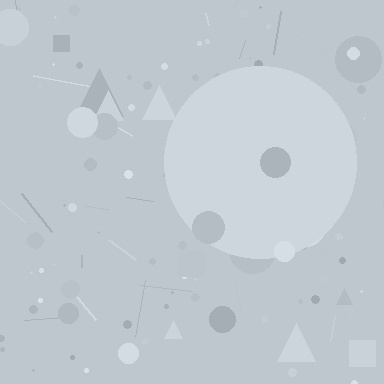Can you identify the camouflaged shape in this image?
The camouflaged shape is a circle.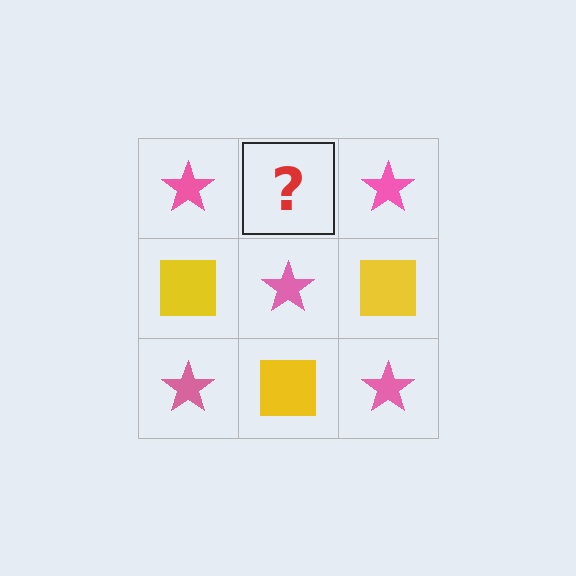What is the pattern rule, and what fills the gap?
The rule is that it alternates pink star and yellow square in a checkerboard pattern. The gap should be filled with a yellow square.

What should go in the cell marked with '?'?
The missing cell should contain a yellow square.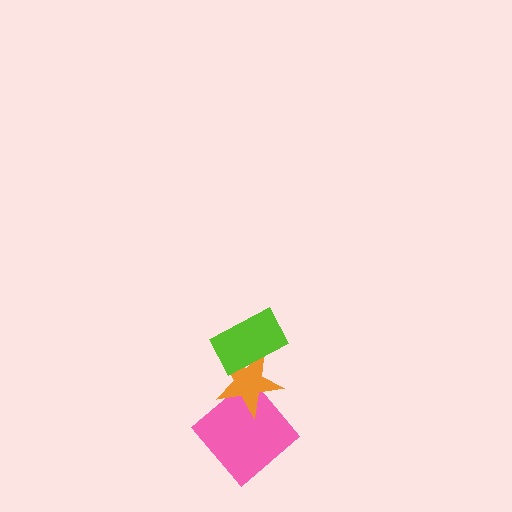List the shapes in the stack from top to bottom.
From top to bottom: the lime rectangle, the orange star, the pink diamond.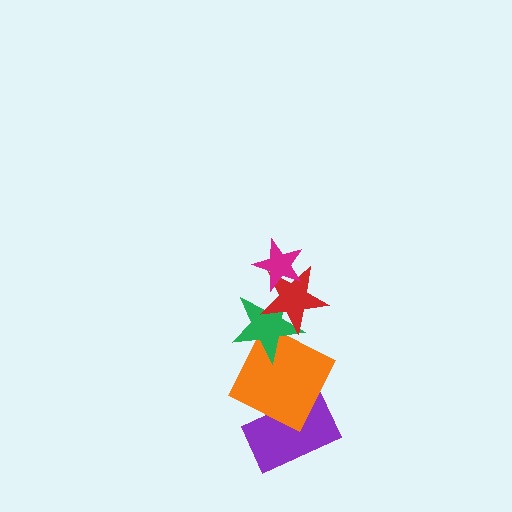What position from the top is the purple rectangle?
The purple rectangle is 5th from the top.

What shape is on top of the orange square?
The green star is on top of the orange square.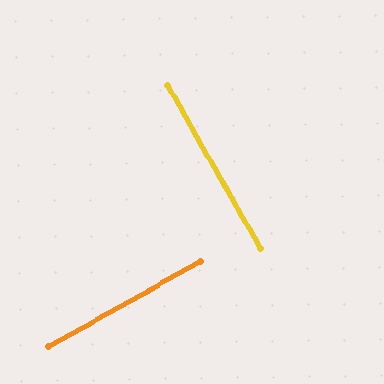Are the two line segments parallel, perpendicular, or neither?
Perpendicular — they meet at approximately 90°.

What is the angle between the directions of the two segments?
Approximately 90 degrees.